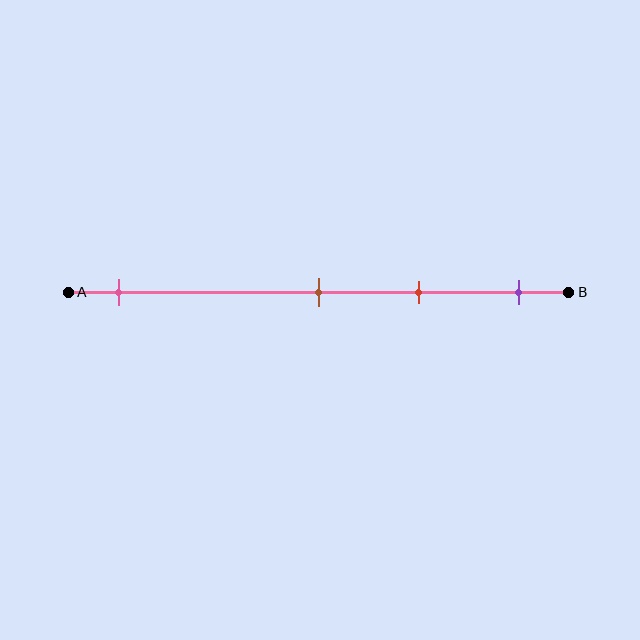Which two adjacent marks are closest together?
The brown and red marks are the closest adjacent pair.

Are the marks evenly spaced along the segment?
No, the marks are not evenly spaced.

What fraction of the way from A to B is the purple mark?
The purple mark is approximately 90% (0.9) of the way from A to B.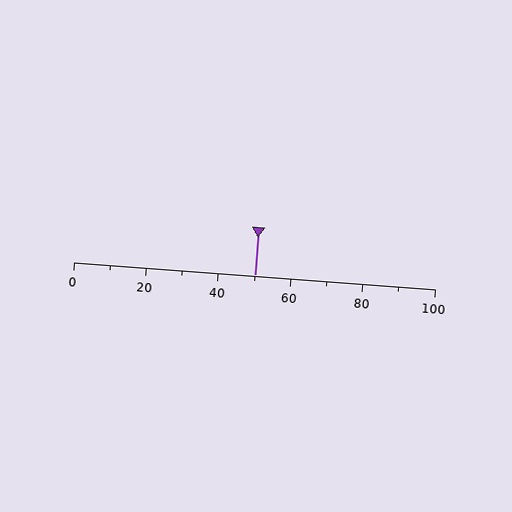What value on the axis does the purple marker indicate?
The marker indicates approximately 50.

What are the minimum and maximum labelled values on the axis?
The axis runs from 0 to 100.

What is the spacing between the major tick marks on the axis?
The major ticks are spaced 20 apart.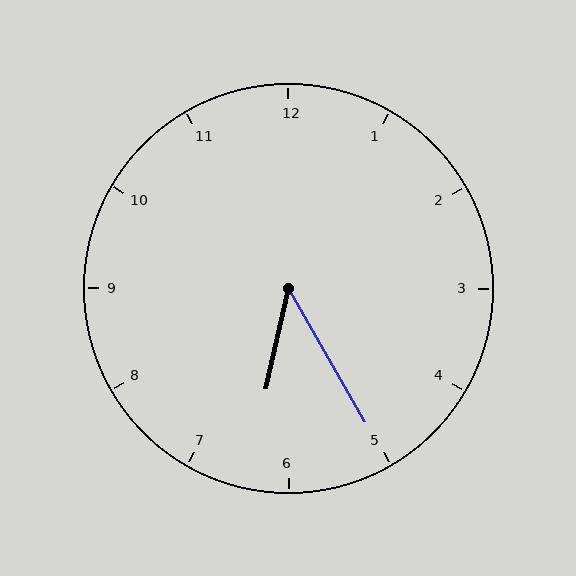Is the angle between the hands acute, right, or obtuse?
It is acute.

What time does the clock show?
6:25.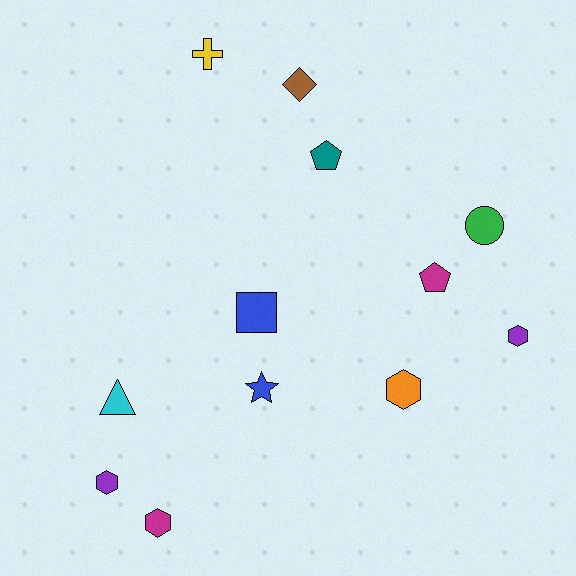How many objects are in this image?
There are 12 objects.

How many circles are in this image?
There is 1 circle.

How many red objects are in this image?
There are no red objects.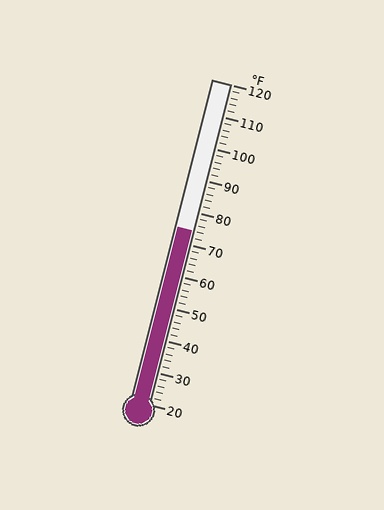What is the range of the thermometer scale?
The thermometer scale ranges from 20°F to 120°F.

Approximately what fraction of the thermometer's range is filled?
The thermometer is filled to approximately 55% of its range.